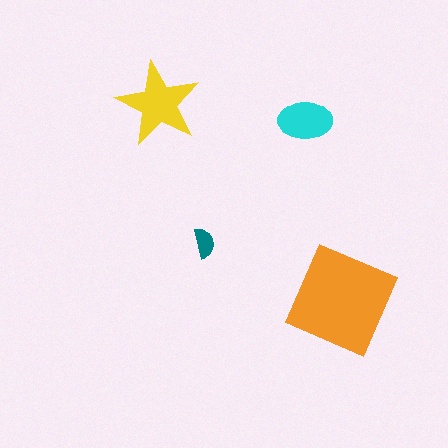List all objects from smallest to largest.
The teal semicircle, the cyan ellipse, the yellow star, the orange diamond.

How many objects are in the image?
There are 4 objects in the image.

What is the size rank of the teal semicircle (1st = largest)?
4th.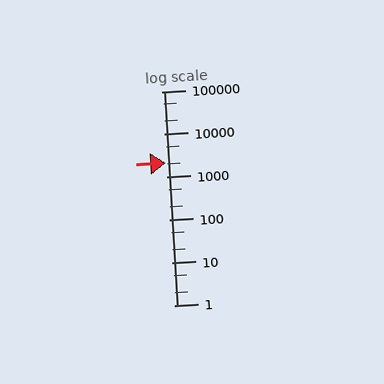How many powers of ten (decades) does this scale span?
The scale spans 5 decades, from 1 to 100000.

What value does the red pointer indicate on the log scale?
The pointer indicates approximately 2100.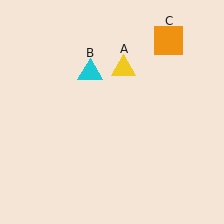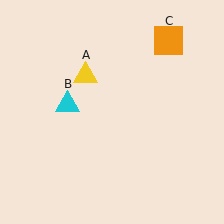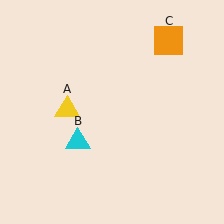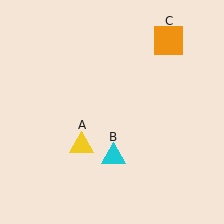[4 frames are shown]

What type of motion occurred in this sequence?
The yellow triangle (object A), cyan triangle (object B) rotated counterclockwise around the center of the scene.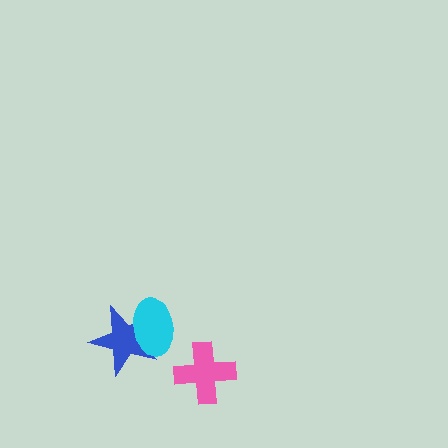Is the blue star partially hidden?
Yes, it is partially covered by another shape.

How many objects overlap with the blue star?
1 object overlaps with the blue star.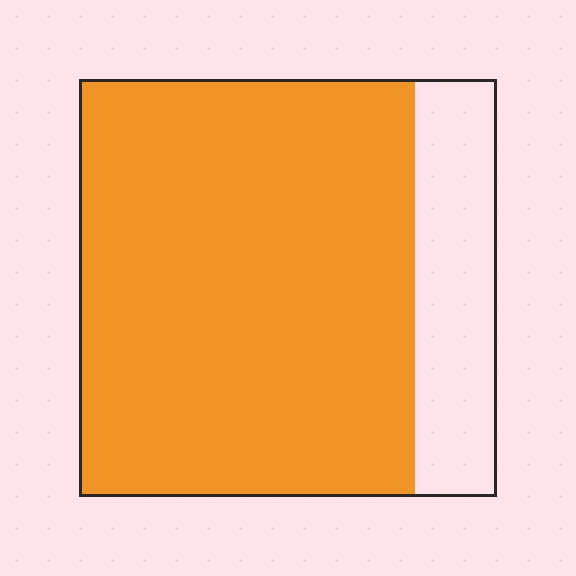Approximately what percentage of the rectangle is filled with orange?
Approximately 80%.